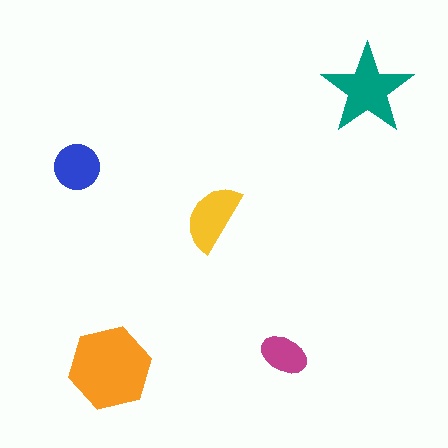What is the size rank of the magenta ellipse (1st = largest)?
5th.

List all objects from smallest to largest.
The magenta ellipse, the blue circle, the yellow semicircle, the teal star, the orange hexagon.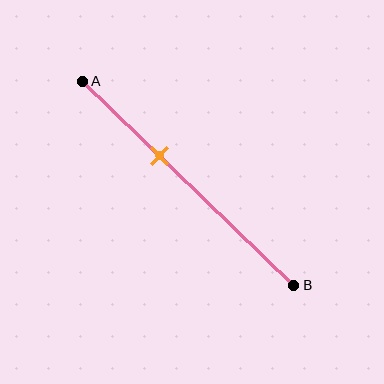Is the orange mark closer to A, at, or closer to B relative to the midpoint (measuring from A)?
The orange mark is closer to point A than the midpoint of segment AB.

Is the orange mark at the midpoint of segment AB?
No, the mark is at about 35% from A, not at the 50% midpoint.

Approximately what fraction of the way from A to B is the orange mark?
The orange mark is approximately 35% of the way from A to B.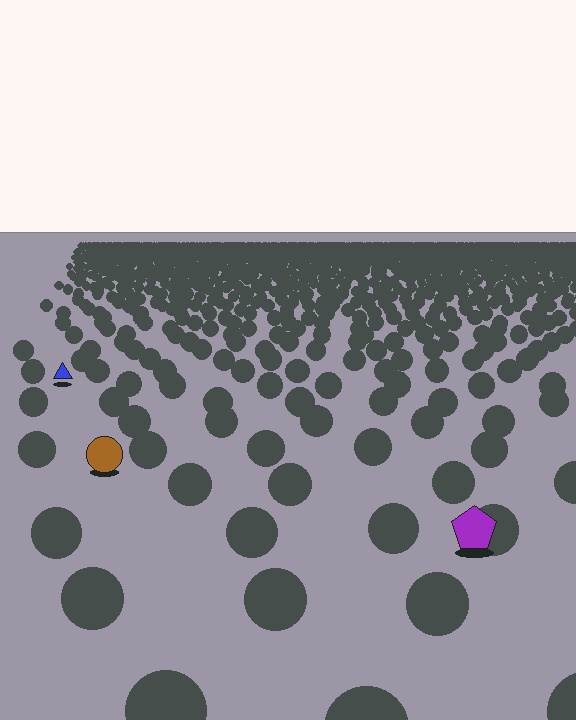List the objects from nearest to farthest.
From nearest to farthest: the purple pentagon, the brown circle, the blue triangle.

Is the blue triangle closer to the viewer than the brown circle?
No. The brown circle is closer — you can tell from the texture gradient: the ground texture is coarser near it.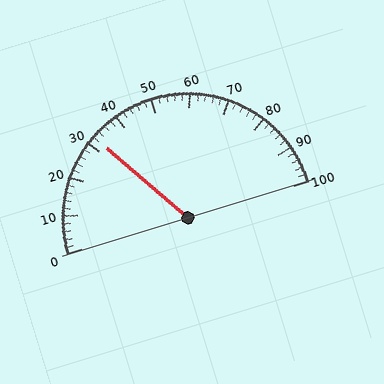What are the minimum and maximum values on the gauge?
The gauge ranges from 0 to 100.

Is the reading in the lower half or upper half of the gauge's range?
The reading is in the lower half of the range (0 to 100).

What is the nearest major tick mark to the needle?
The nearest major tick mark is 30.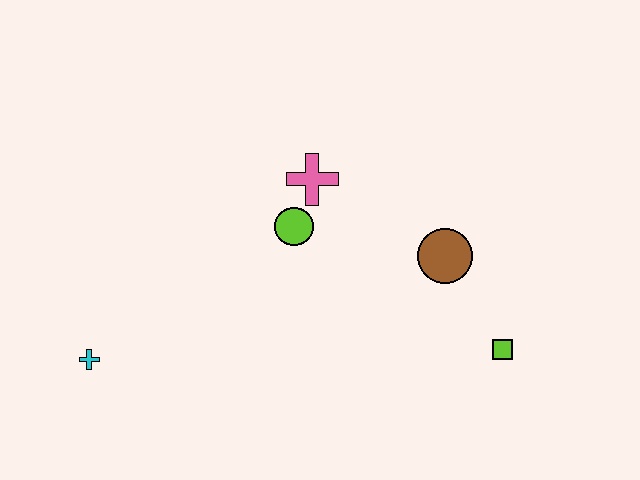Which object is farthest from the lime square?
The cyan cross is farthest from the lime square.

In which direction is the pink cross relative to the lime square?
The pink cross is to the left of the lime square.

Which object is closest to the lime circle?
The pink cross is closest to the lime circle.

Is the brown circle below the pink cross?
Yes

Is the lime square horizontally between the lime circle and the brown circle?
No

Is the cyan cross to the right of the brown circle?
No